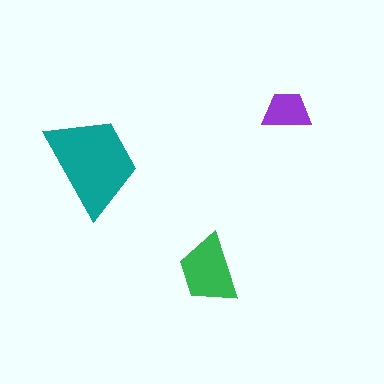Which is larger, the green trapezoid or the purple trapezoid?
The green one.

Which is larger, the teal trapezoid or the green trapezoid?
The teal one.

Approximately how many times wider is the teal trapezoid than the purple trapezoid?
About 2 times wider.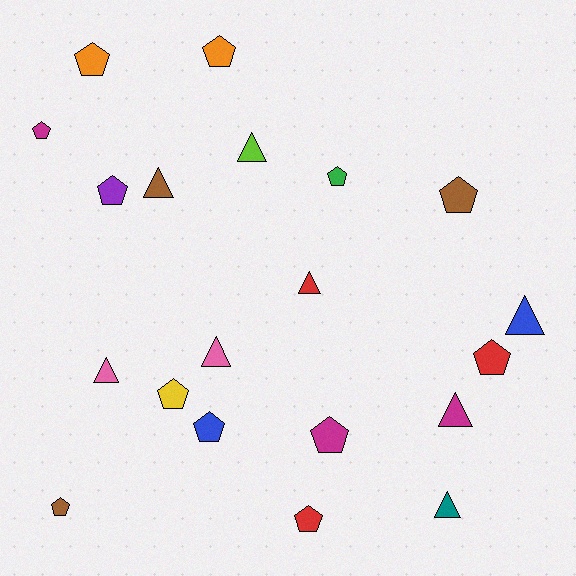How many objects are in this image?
There are 20 objects.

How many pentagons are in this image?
There are 12 pentagons.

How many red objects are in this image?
There are 3 red objects.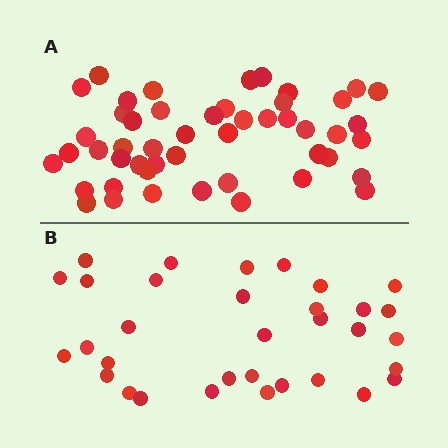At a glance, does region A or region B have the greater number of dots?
Region A (the top region) has more dots.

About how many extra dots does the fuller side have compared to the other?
Region A has approximately 15 more dots than region B.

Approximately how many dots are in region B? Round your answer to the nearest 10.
About 30 dots. (The exact count is 33, which rounds to 30.)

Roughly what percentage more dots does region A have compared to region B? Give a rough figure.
About 50% more.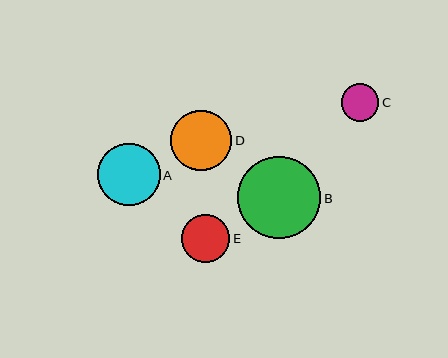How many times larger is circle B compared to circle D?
Circle B is approximately 1.4 times the size of circle D.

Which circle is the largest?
Circle B is the largest with a size of approximately 83 pixels.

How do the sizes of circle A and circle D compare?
Circle A and circle D are approximately the same size.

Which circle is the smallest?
Circle C is the smallest with a size of approximately 38 pixels.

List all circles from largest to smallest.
From largest to smallest: B, A, D, E, C.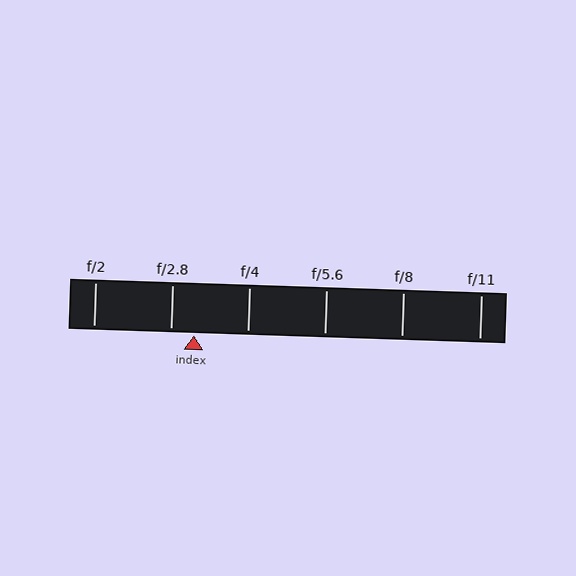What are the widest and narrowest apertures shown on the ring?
The widest aperture shown is f/2 and the narrowest is f/11.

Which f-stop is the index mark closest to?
The index mark is closest to f/2.8.